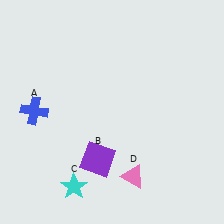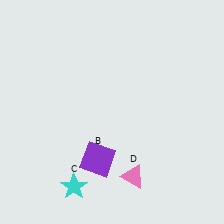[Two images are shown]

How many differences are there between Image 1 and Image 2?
There is 1 difference between the two images.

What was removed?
The blue cross (A) was removed in Image 2.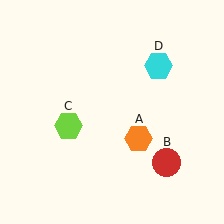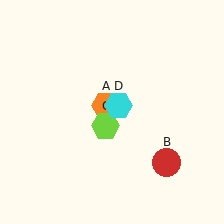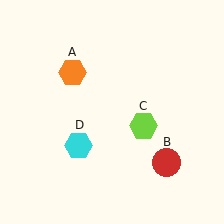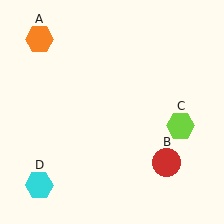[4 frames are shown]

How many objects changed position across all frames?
3 objects changed position: orange hexagon (object A), lime hexagon (object C), cyan hexagon (object D).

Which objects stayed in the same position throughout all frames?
Red circle (object B) remained stationary.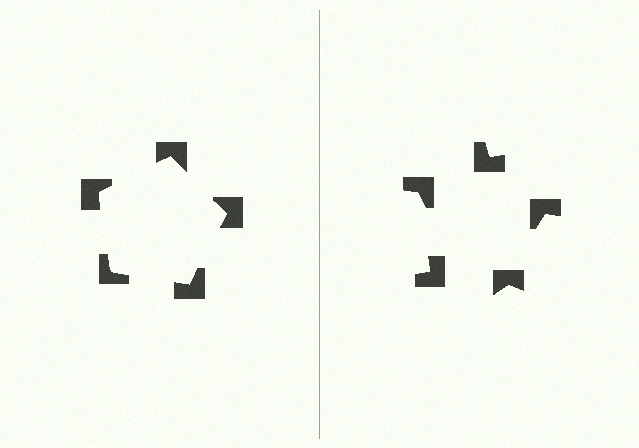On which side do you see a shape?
An illusory pentagon appears on the left side. On the right side the wedge cuts are rotated, so no coherent shape forms.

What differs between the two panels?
The notched squares are positioned identically on both sides; only the wedge orientations differ. On the left they align to a pentagon; on the right they are misaligned.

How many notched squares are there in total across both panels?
10 — 5 on each side.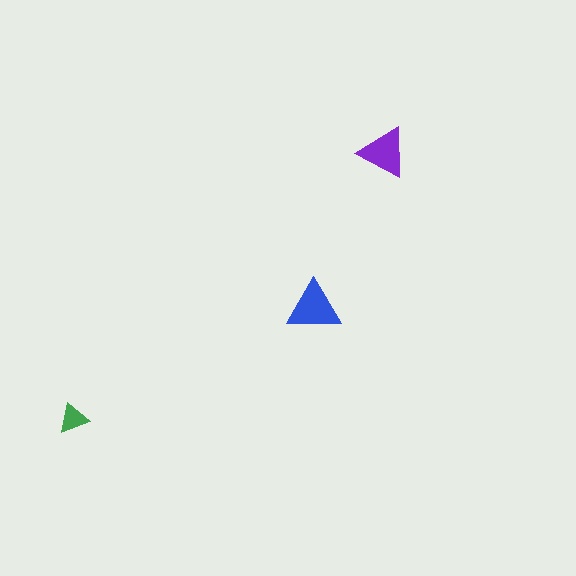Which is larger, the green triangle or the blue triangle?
The blue one.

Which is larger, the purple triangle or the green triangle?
The purple one.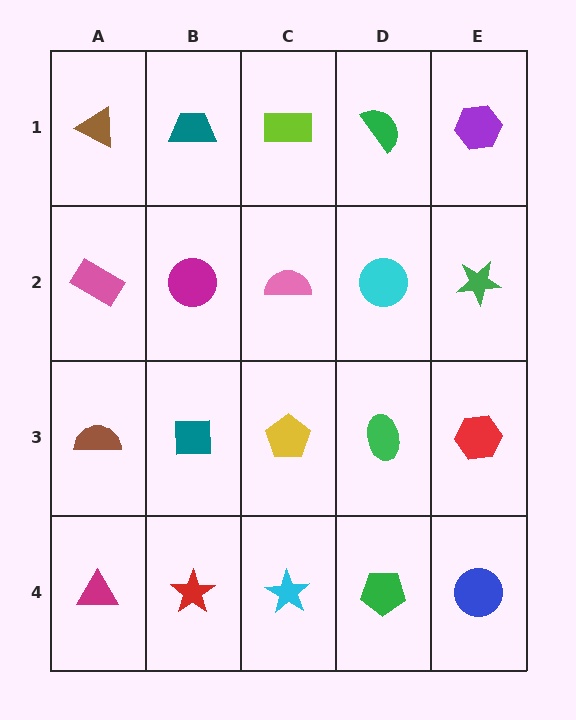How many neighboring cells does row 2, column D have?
4.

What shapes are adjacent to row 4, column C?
A yellow pentagon (row 3, column C), a red star (row 4, column B), a green pentagon (row 4, column D).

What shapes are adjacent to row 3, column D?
A cyan circle (row 2, column D), a green pentagon (row 4, column D), a yellow pentagon (row 3, column C), a red hexagon (row 3, column E).